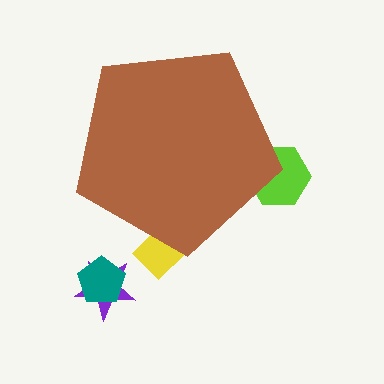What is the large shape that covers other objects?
A brown pentagon.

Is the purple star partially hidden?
No, the purple star is fully visible.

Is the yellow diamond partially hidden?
Yes, the yellow diamond is partially hidden behind the brown pentagon.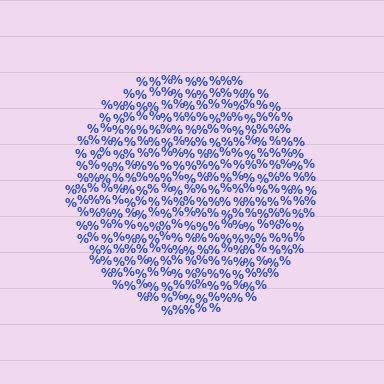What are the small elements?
The small elements are percent signs.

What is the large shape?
The large shape is a circle.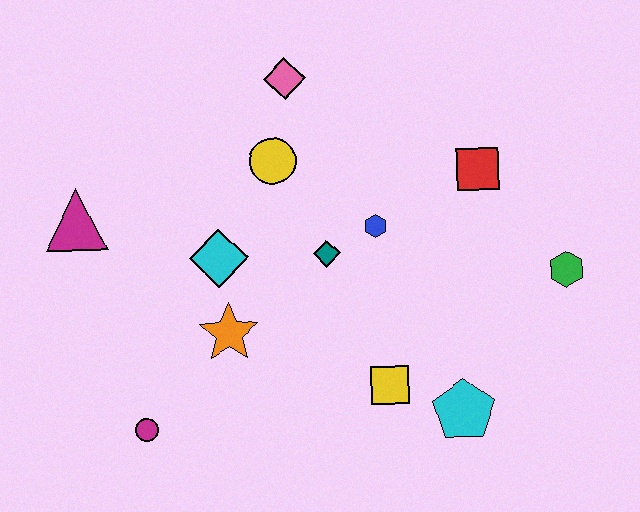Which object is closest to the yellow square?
The cyan pentagon is closest to the yellow square.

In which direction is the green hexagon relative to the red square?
The green hexagon is below the red square.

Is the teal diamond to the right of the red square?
No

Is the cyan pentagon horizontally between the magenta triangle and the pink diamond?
No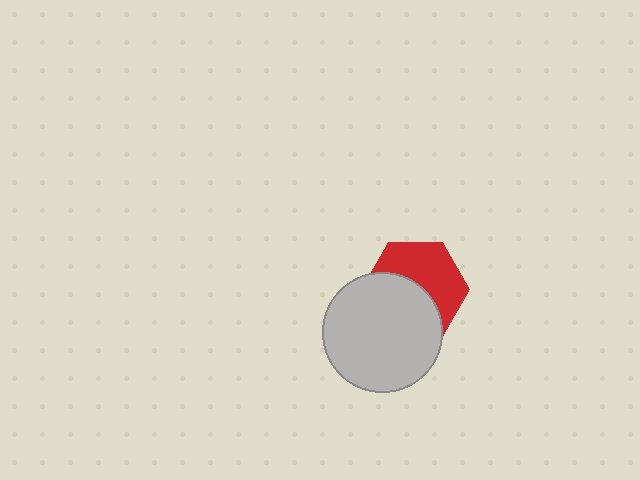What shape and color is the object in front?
The object in front is a light gray circle.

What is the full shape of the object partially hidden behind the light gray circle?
The partially hidden object is a red hexagon.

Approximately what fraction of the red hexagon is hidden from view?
Roughly 49% of the red hexagon is hidden behind the light gray circle.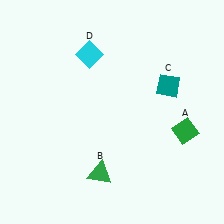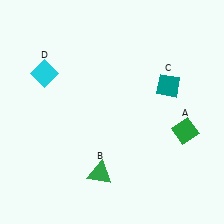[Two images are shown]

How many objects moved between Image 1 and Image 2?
1 object moved between the two images.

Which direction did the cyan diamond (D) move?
The cyan diamond (D) moved left.